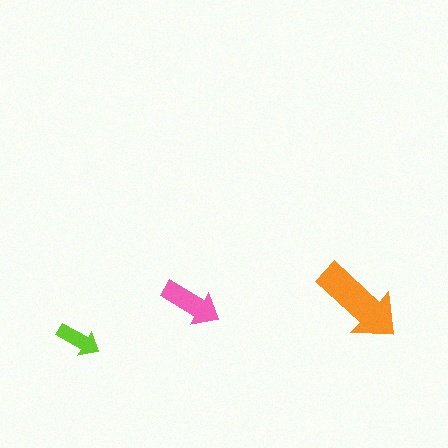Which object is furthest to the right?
The orange arrow is rightmost.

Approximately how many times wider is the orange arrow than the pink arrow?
About 1.5 times wider.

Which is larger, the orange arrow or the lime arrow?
The orange one.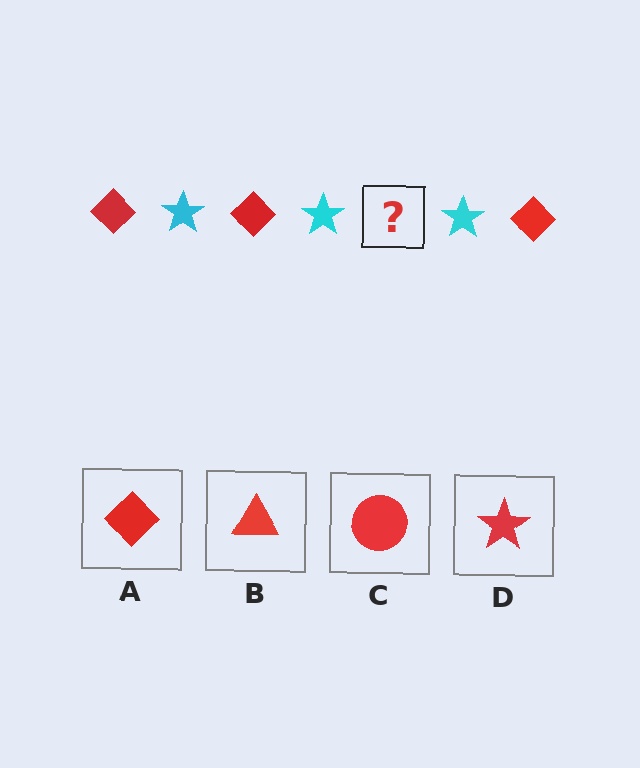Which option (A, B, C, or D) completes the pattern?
A.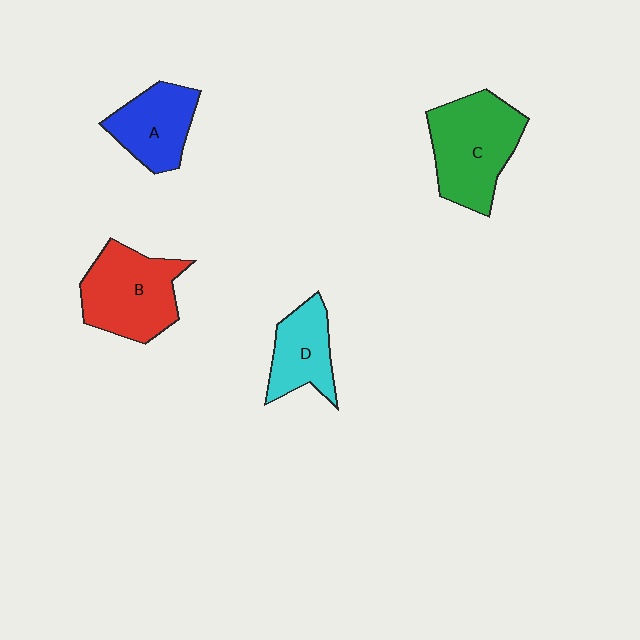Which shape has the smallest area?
Shape D (cyan).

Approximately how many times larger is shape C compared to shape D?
Approximately 1.6 times.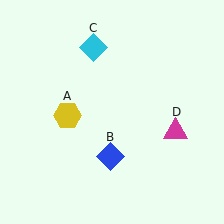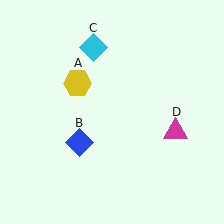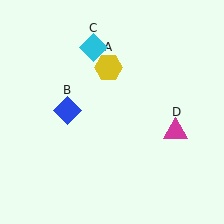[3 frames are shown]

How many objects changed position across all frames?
2 objects changed position: yellow hexagon (object A), blue diamond (object B).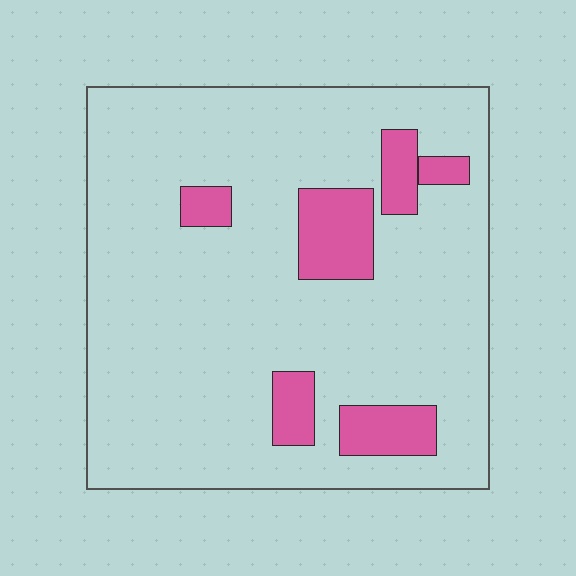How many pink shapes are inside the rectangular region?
6.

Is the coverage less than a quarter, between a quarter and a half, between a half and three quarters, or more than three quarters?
Less than a quarter.